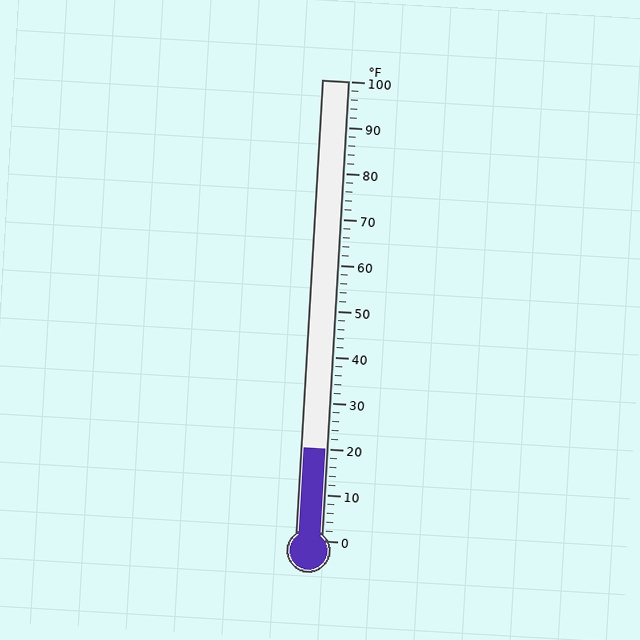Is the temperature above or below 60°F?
The temperature is below 60°F.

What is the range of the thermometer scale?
The thermometer scale ranges from 0°F to 100°F.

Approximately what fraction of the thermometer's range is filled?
The thermometer is filled to approximately 20% of its range.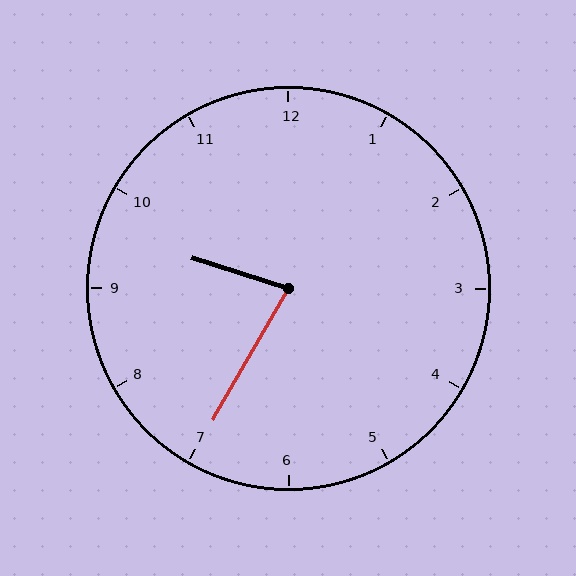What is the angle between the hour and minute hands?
Approximately 78 degrees.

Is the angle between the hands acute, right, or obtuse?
It is acute.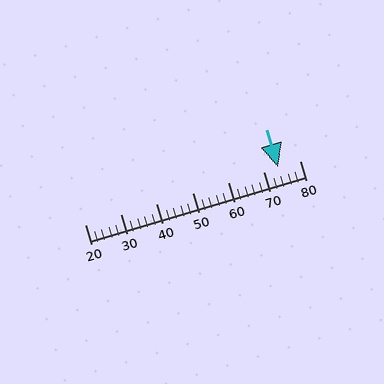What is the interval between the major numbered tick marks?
The major tick marks are spaced 10 units apart.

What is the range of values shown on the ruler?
The ruler shows values from 20 to 80.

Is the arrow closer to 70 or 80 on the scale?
The arrow is closer to 70.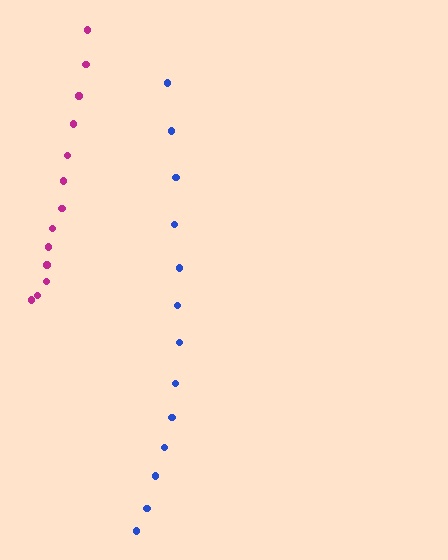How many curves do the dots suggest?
There are 2 distinct paths.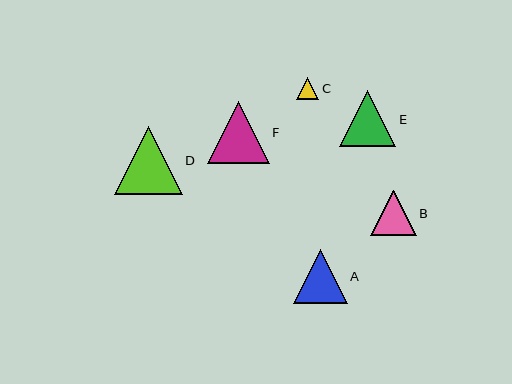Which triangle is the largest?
Triangle D is the largest with a size of approximately 68 pixels.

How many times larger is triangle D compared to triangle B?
Triangle D is approximately 1.5 times the size of triangle B.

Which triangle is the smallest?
Triangle C is the smallest with a size of approximately 22 pixels.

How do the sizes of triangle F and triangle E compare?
Triangle F and triangle E are approximately the same size.